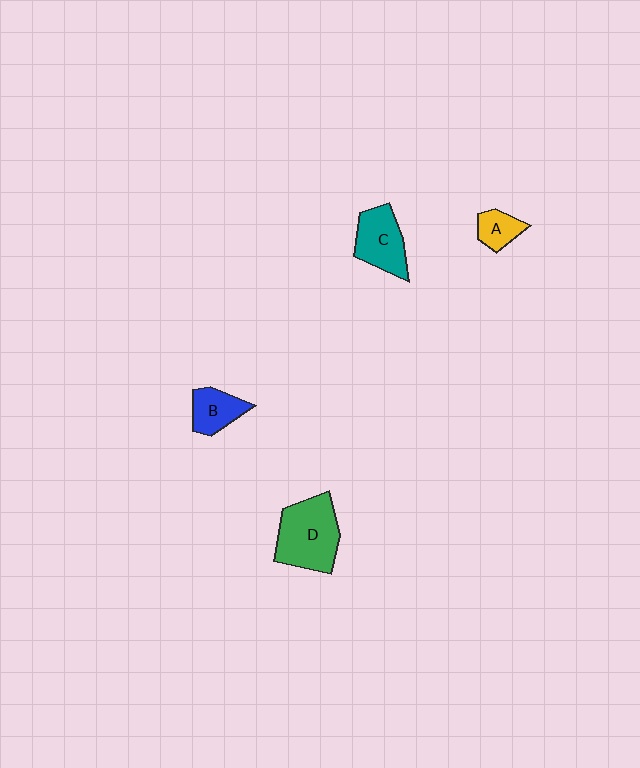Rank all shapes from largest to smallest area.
From largest to smallest: D (green), C (teal), B (blue), A (yellow).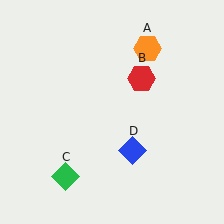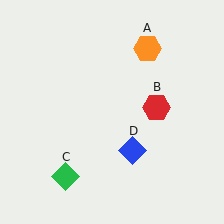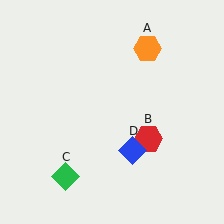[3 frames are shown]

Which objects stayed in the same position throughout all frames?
Orange hexagon (object A) and green diamond (object C) and blue diamond (object D) remained stationary.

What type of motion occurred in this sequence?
The red hexagon (object B) rotated clockwise around the center of the scene.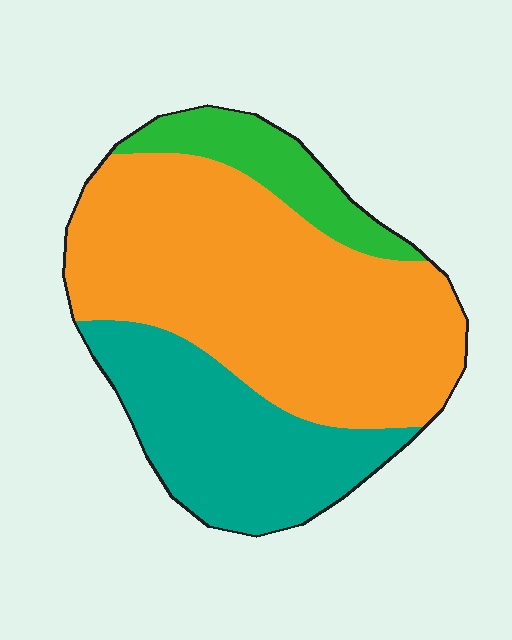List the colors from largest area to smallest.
From largest to smallest: orange, teal, green.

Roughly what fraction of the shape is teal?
Teal covers around 30% of the shape.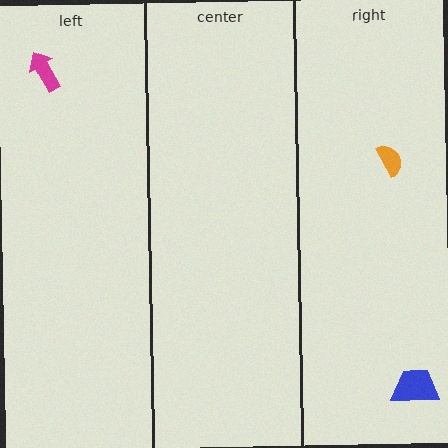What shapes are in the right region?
The orange semicircle, the blue trapezoid.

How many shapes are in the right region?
2.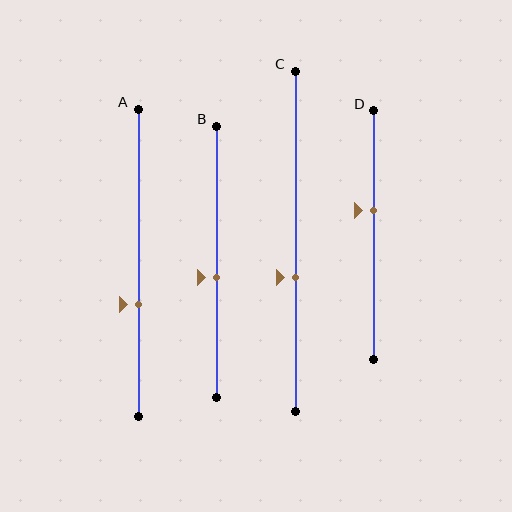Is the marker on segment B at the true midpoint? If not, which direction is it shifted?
No, the marker on segment B is shifted downward by about 6% of the segment length.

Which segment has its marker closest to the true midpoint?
Segment B has its marker closest to the true midpoint.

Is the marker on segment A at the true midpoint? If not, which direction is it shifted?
No, the marker on segment A is shifted downward by about 13% of the segment length.